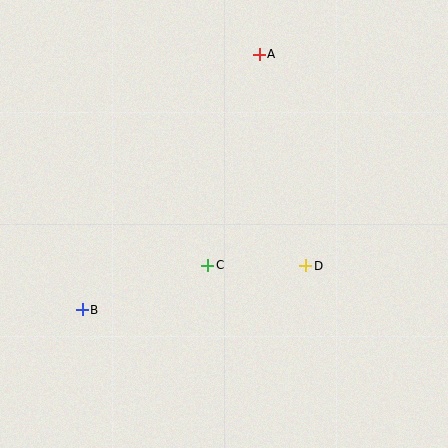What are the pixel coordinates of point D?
Point D is at (306, 266).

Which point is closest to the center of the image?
Point C at (208, 265) is closest to the center.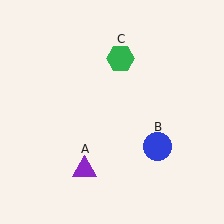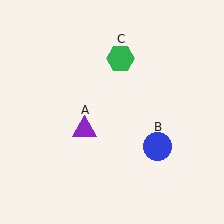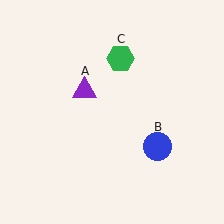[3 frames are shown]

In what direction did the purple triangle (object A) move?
The purple triangle (object A) moved up.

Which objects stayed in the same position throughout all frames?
Blue circle (object B) and green hexagon (object C) remained stationary.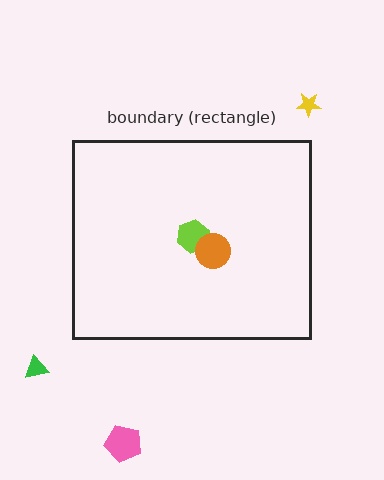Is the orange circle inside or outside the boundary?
Inside.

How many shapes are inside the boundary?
2 inside, 3 outside.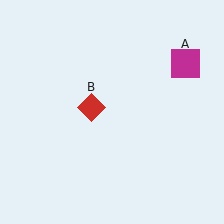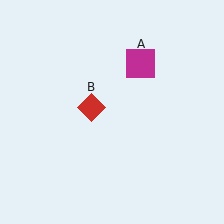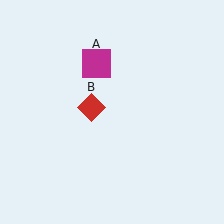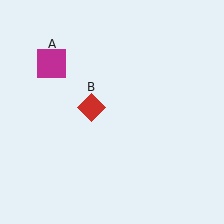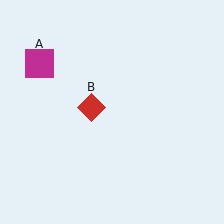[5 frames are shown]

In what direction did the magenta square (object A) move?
The magenta square (object A) moved left.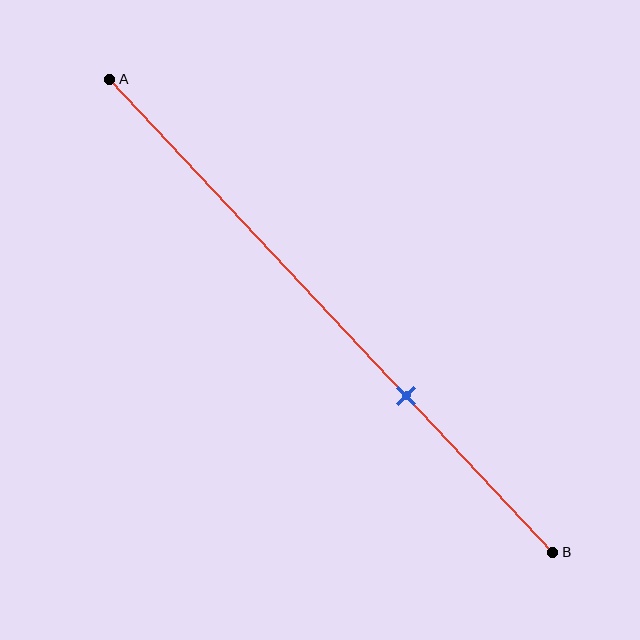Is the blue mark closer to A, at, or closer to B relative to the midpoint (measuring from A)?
The blue mark is closer to point B than the midpoint of segment AB.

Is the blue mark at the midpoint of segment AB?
No, the mark is at about 65% from A, not at the 50% midpoint.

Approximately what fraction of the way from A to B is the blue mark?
The blue mark is approximately 65% of the way from A to B.